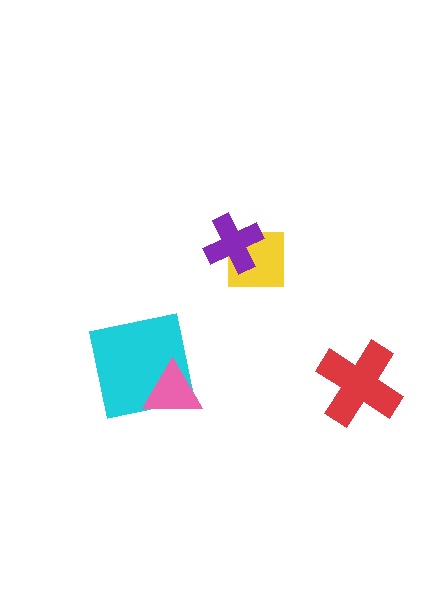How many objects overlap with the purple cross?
1 object overlaps with the purple cross.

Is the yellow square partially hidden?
Yes, it is partially covered by another shape.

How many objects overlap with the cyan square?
1 object overlaps with the cyan square.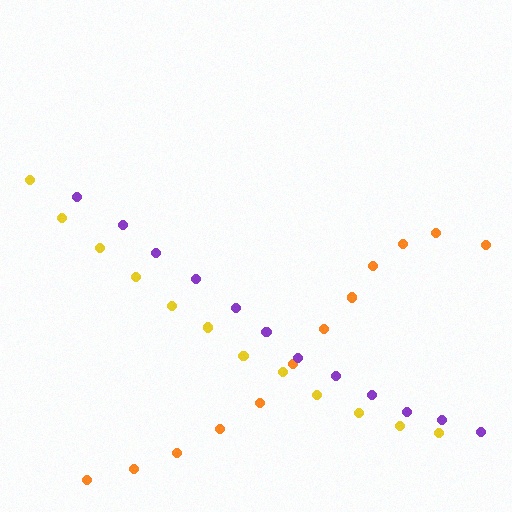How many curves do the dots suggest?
There are 3 distinct paths.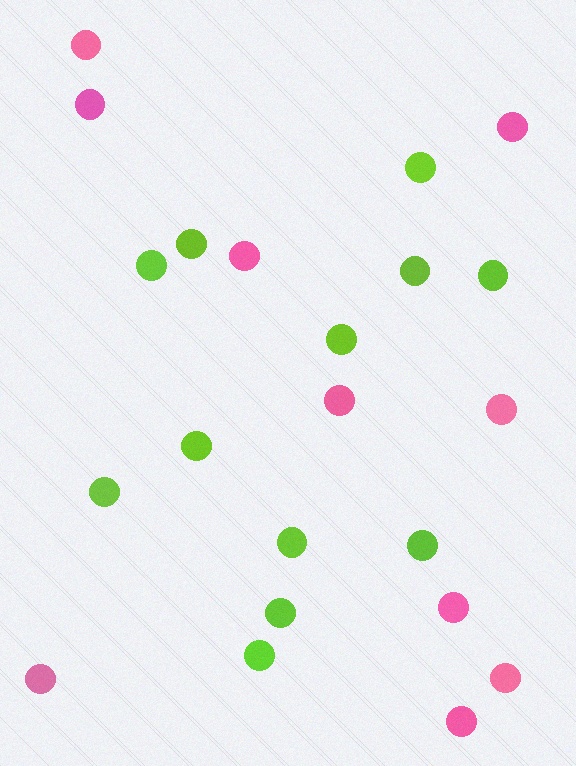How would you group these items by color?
There are 2 groups: one group of lime circles (12) and one group of pink circles (10).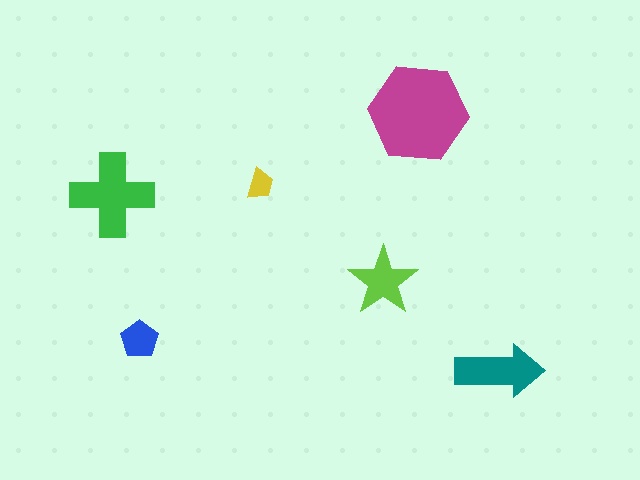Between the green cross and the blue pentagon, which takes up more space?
The green cross.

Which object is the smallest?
The yellow trapezoid.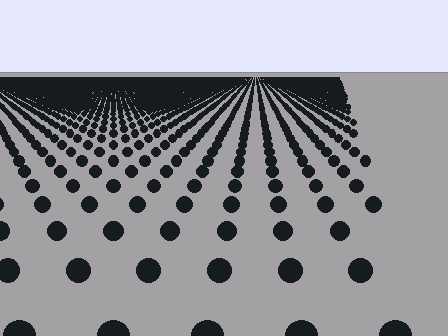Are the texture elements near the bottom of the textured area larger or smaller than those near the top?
Larger. Near the bottom, elements are closer to the viewer and appear at a bigger on-screen size.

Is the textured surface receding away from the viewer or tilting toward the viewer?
The surface is receding away from the viewer. Texture elements get smaller and denser toward the top.